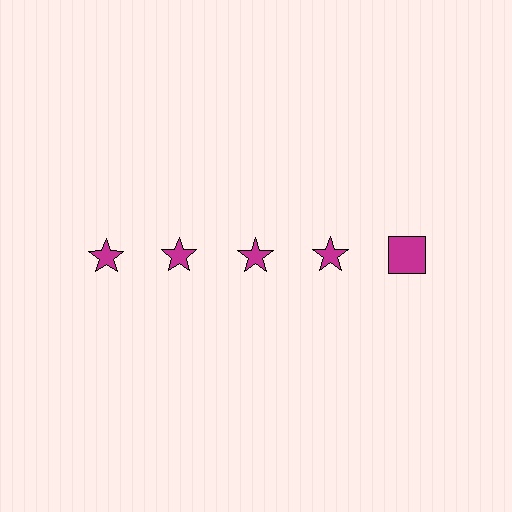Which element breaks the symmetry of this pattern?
The magenta square in the top row, rightmost column breaks the symmetry. All other shapes are magenta stars.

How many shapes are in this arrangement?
There are 5 shapes arranged in a grid pattern.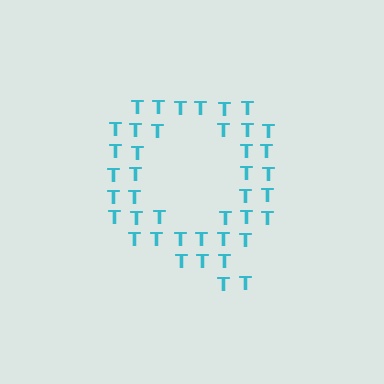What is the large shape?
The large shape is the letter Q.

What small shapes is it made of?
It is made of small letter T's.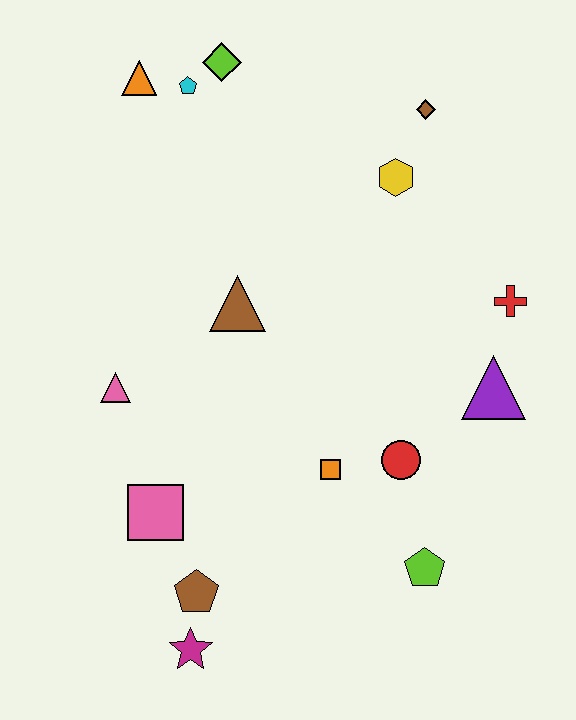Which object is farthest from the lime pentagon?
The orange triangle is farthest from the lime pentagon.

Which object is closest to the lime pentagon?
The red circle is closest to the lime pentagon.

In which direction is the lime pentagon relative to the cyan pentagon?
The lime pentagon is below the cyan pentagon.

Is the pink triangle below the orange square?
No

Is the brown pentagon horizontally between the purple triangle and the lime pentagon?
No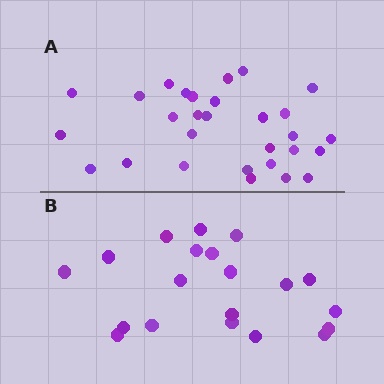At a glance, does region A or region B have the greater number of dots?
Region A (the top region) has more dots.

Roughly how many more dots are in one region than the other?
Region A has roughly 8 or so more dots than region B.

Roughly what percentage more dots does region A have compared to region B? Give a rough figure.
About 45% more.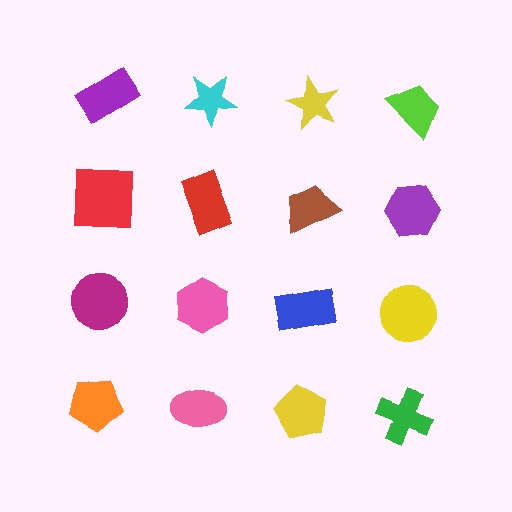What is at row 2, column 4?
A purple hexagon.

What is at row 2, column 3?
A brown trapezoid.